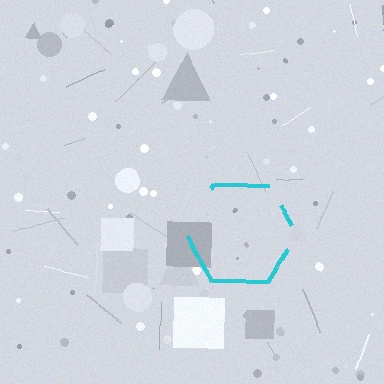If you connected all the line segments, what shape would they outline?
They would outline a hexagon.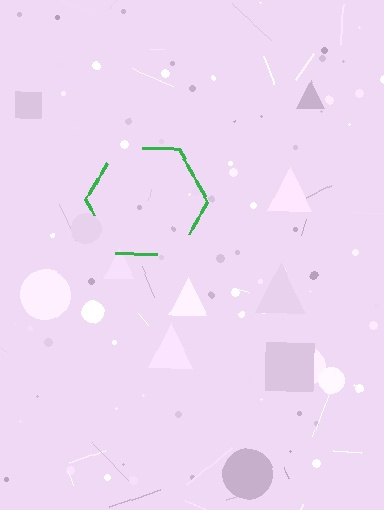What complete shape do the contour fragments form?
The contour fragments form a hexagon.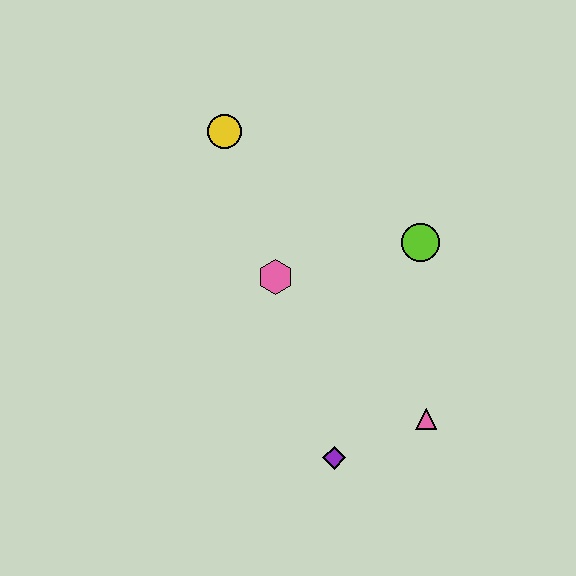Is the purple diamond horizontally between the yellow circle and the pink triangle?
Yes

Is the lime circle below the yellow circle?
Yes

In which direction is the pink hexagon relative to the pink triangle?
The pink hexagon is to the left of the pink triangle.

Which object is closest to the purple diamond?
The pink triangle is closest to the purple diamond.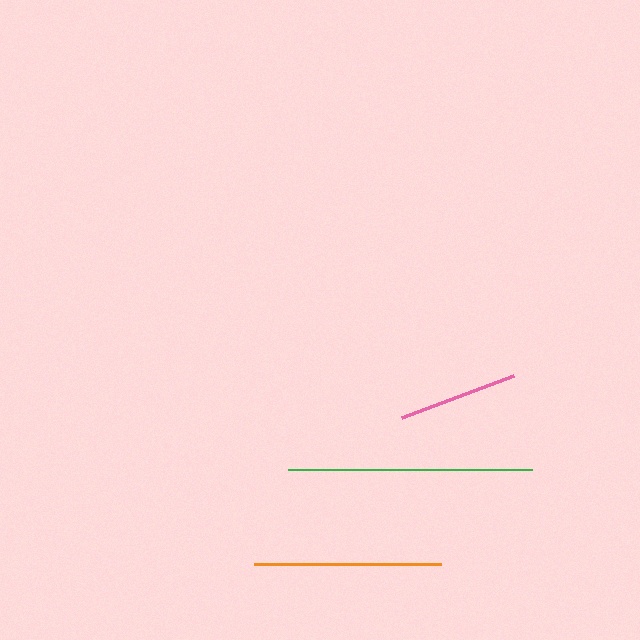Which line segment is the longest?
The green line is the longest at approximately 244 pixels.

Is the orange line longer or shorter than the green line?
The green line is longer than the orange line.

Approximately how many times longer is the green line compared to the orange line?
The green line is approximately 1.3 times the length of the orange line.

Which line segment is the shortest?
The pink line is the shortest at approximately 119 pixels.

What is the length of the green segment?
The green segment is approximately 244 pixels long.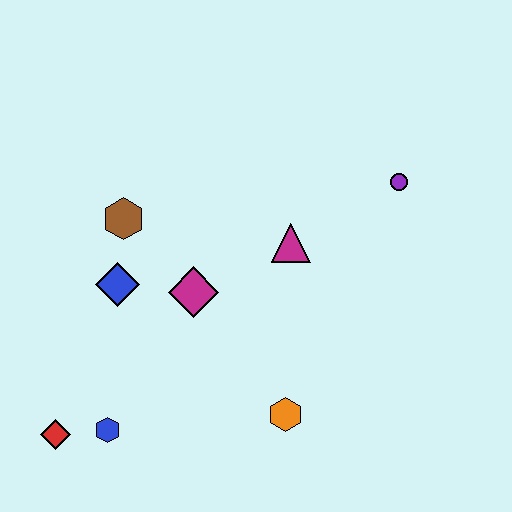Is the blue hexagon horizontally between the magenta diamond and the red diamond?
Yes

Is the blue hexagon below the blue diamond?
Yes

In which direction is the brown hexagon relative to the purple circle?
The brown hexagon is to the left of the purple circle.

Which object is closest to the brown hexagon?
The blue diamond is closest to the brown hexagon.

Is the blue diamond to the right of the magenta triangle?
No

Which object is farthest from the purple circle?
The red diamond is farthest from the purple circle.